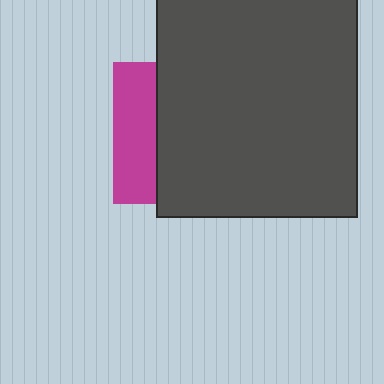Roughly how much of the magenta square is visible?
A small part of it is visible (roughly 30%).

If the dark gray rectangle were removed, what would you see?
You would see the complete magenta square.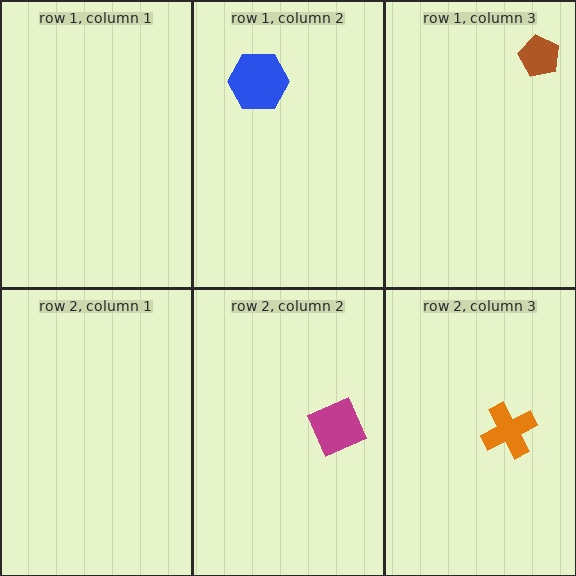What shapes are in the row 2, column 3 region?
The orange cross.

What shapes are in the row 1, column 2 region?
The blue hexagon.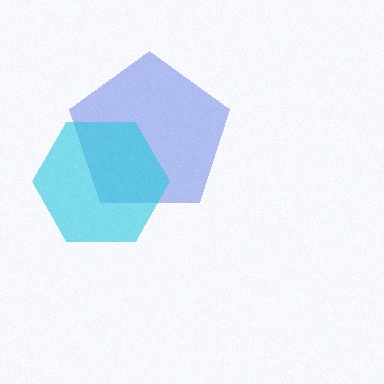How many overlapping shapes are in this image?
There are 2 overlapping shapes in the image.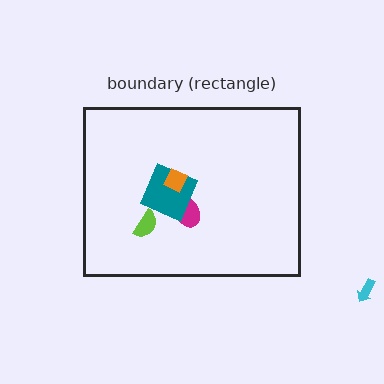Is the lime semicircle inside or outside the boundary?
Inside.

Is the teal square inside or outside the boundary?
Inside.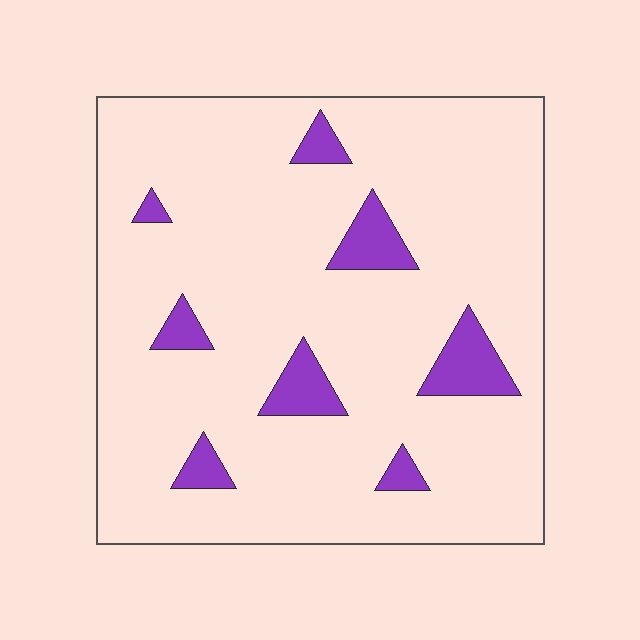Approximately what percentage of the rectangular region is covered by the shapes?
Approximately 10%.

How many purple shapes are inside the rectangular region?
8.